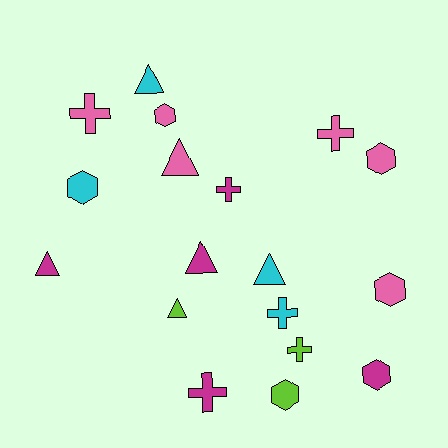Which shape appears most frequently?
Cross, with 6 objects.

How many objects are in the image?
There are 18 objects.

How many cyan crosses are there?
There is 1 cyan cross.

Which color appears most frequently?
Pink, with 6 objects.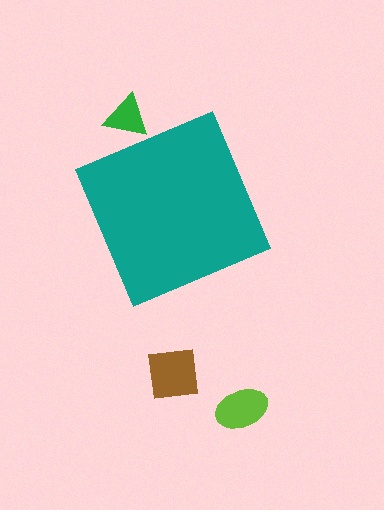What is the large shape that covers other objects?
A teal diamond.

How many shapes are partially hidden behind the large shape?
1 shape is partially hidden.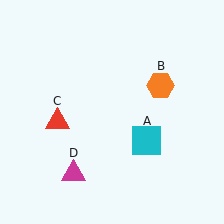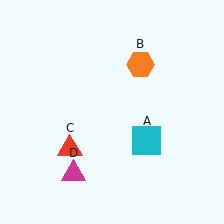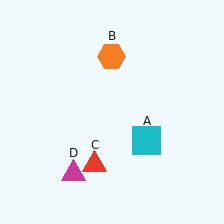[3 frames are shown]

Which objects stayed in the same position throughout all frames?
Cyan square (object A) and magenta triangle (object D) remained stationary.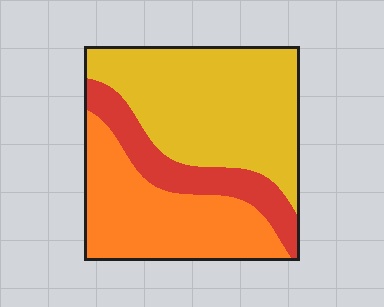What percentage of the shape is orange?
Orange takes up between a third and a half of the shape.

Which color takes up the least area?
Red, at roughly 20%.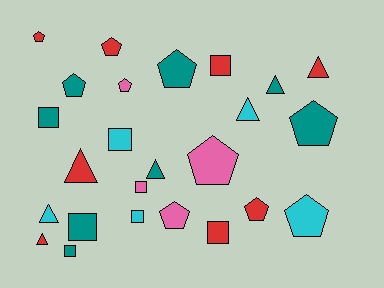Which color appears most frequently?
Red, with 8 objects.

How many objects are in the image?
There are 25 objects.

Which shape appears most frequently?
Pentagon, with 10 objects.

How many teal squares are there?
There are 3 teal squares.